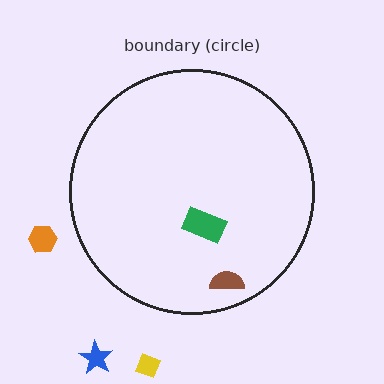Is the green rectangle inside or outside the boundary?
Inside.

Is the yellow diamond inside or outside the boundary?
Outside.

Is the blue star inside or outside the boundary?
Outside.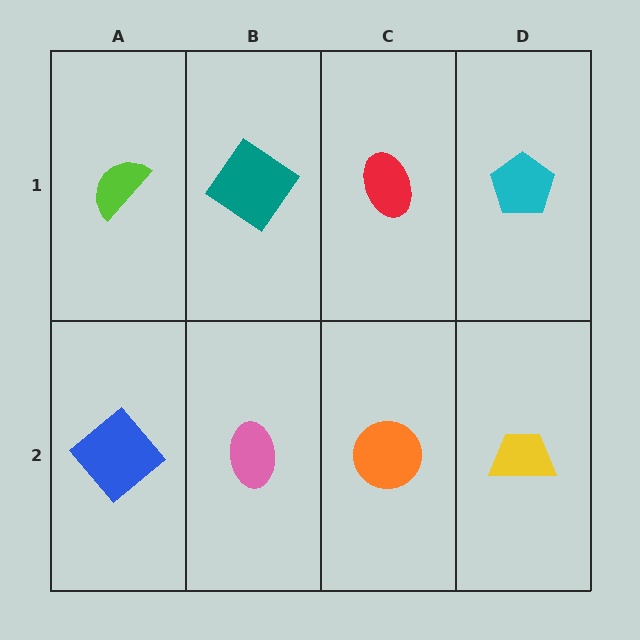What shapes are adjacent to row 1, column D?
A yellow trapezoid (row 2, column D), a red ellipse (row 1, column C).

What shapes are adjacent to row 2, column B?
A teal diamond (row 1, column B), a blue diamond (row 2, column A), an orange circle (row 2, column C).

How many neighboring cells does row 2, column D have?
2.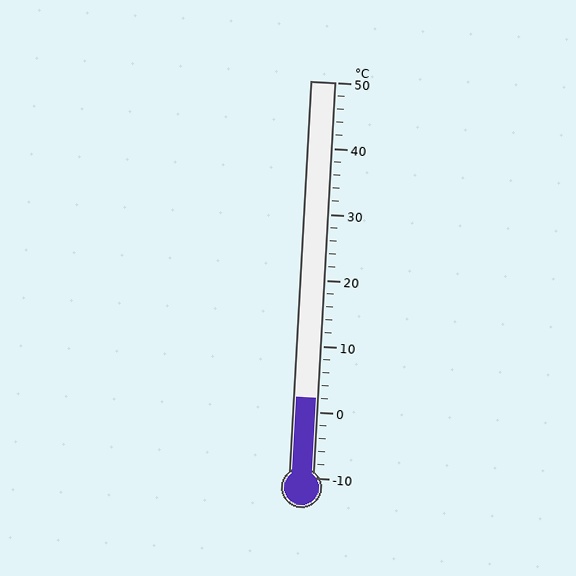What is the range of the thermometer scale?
The thermometer scale ranges from -10°C to 50°C.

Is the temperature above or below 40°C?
The temperature is below 40°C.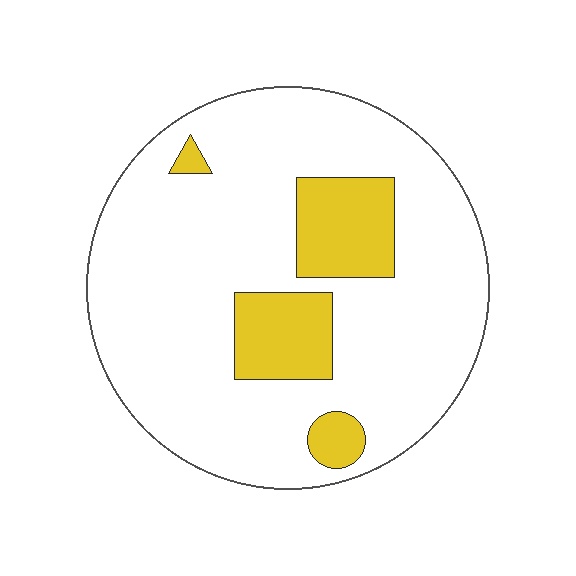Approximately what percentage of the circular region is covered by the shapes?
Approximately 15%.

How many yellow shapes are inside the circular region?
4.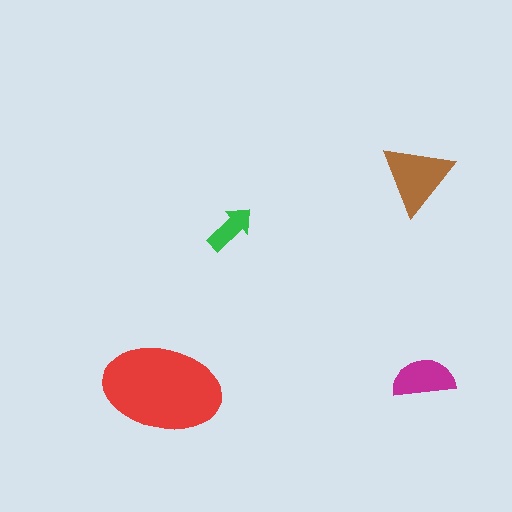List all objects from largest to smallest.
The red ellipse, the brown triangle, the magenta semicircle, the green arrow.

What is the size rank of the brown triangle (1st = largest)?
2nd.